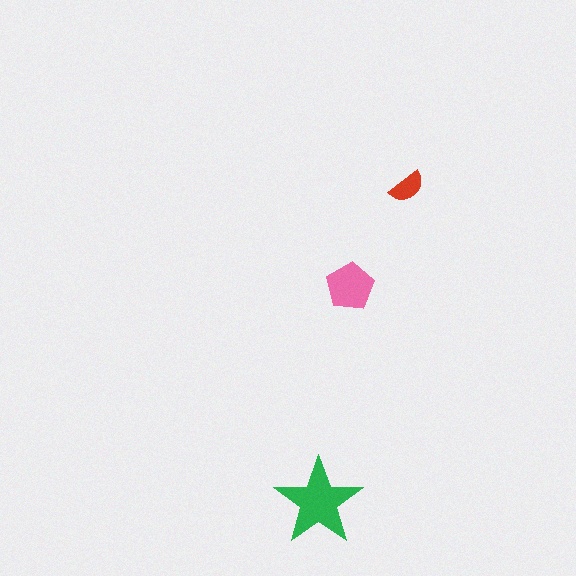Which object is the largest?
The green star.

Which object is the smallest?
The red semicircle.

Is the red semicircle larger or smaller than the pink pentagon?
Smaller.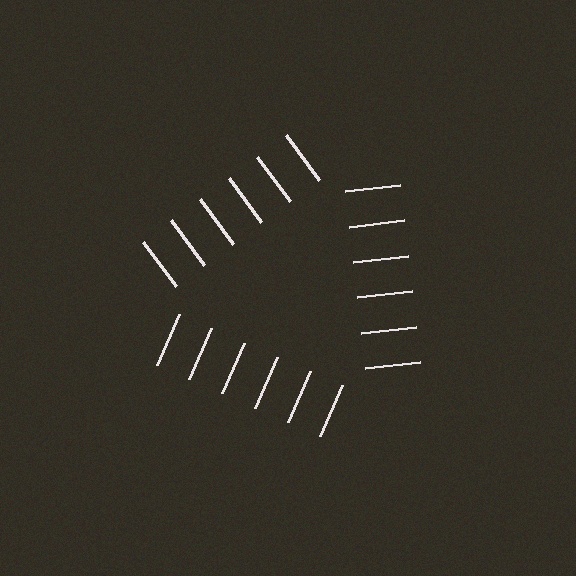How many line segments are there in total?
18 — 6 along each of the 3 edges.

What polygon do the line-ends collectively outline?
An illusory triangle — the line segments terminate on its edges but no continuous stroke is drawn.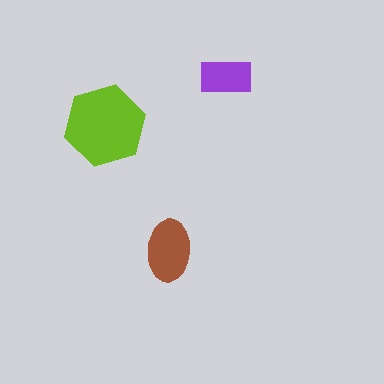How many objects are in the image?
There are 3 objects in the image.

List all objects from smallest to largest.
The purple rectangle, the brown ellipse, the lime hexagon.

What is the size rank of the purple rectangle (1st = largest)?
3rd.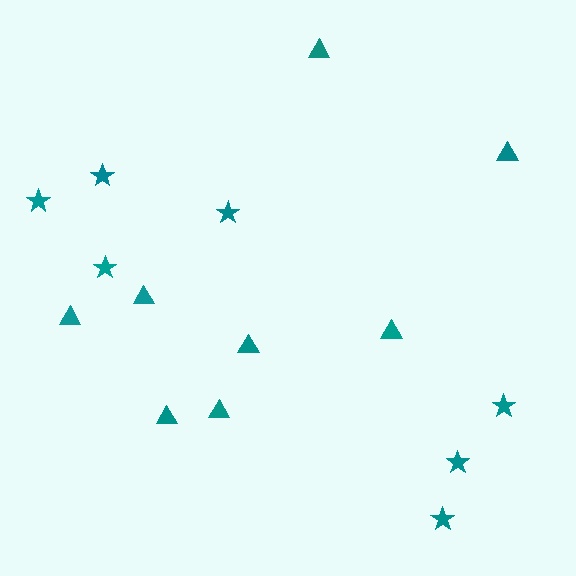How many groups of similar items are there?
There are 2 groups: one group of stars (7) and one group of triangles (8).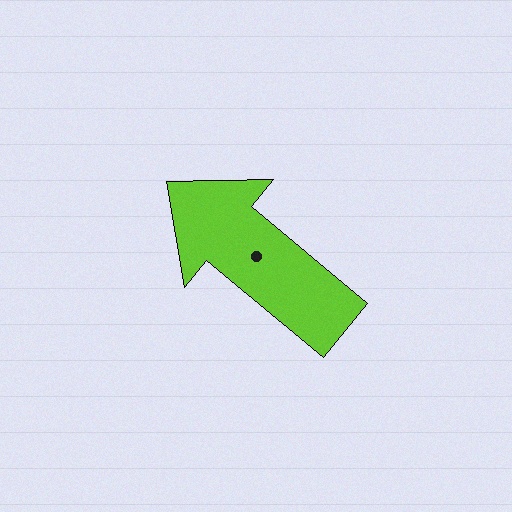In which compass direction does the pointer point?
Northwest.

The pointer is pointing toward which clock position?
Roughly 10 o'clock.